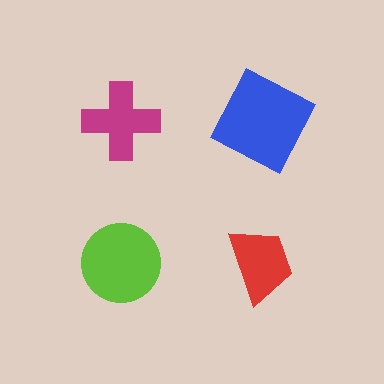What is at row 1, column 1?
A magenta cross.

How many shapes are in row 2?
2 shapes.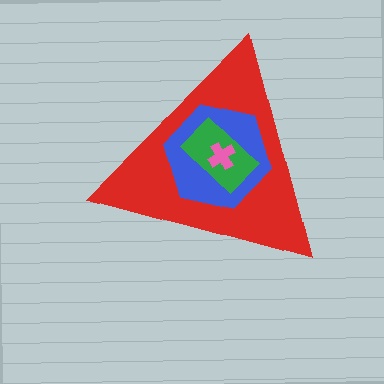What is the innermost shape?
The pink cross.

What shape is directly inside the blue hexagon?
The green rectangle.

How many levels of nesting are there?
4.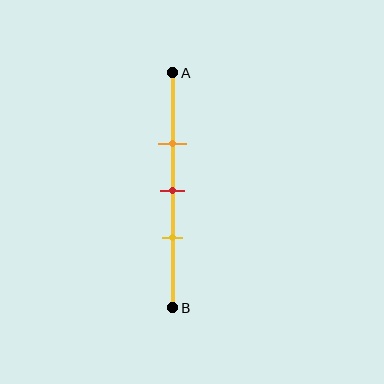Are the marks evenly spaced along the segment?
Yes, the marks are approximately evenly spaced.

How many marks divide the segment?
There are 3 marks dividing the segment.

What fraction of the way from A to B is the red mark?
The red mark is approximately 50% (0.5) of the way from A to B.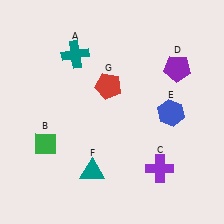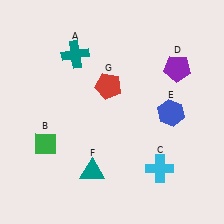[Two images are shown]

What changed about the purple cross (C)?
In Image 1, C is purple. In Image 2, it changed to cyan.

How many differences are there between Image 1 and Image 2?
There is 1 difference between the two images.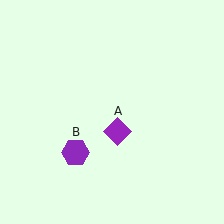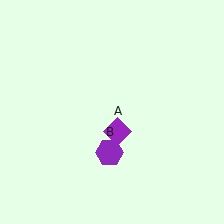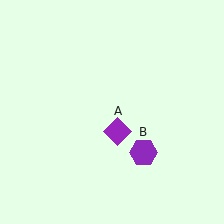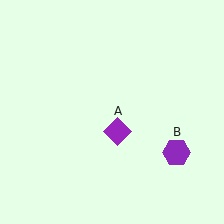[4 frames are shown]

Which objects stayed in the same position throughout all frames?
Purple diamond (object A) remained stationary.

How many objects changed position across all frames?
1 object changed position: purple hexagon (object B).